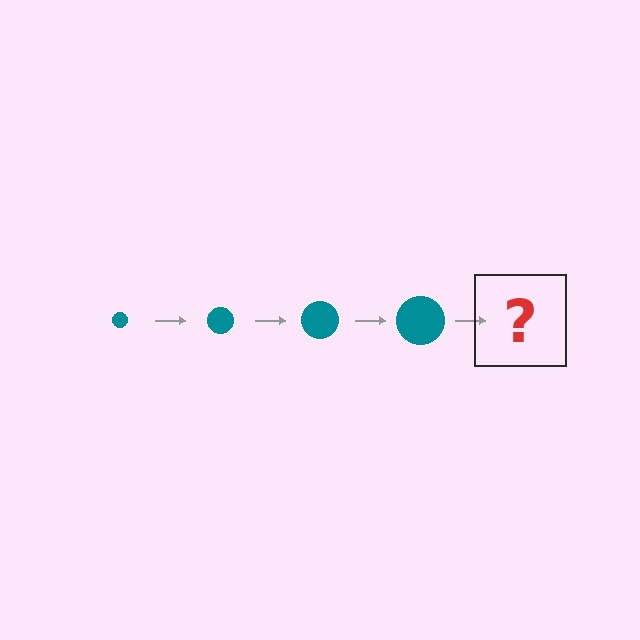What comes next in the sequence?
The next element should be a teal circle, larger than the previous one.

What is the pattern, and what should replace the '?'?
The pattern is that the circle gets progressively larger each step. The '?' should be a teal circle, larger than the previous one.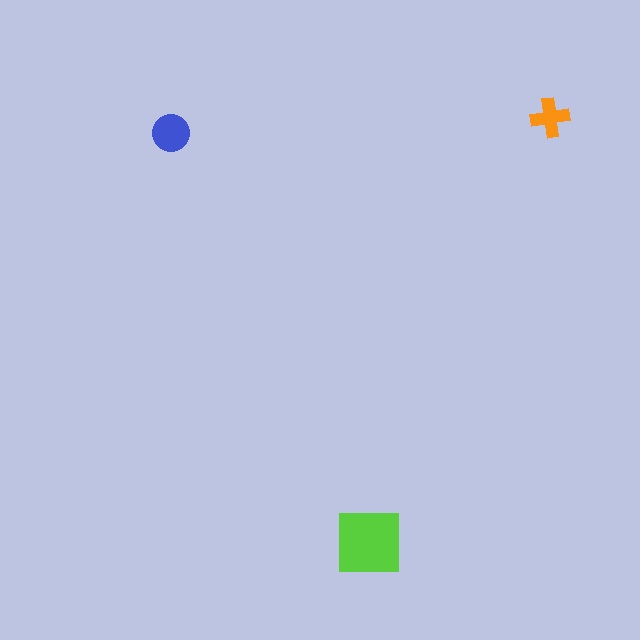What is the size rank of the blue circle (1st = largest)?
2nd.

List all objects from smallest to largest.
The orange cross, the blue circle, the lime square.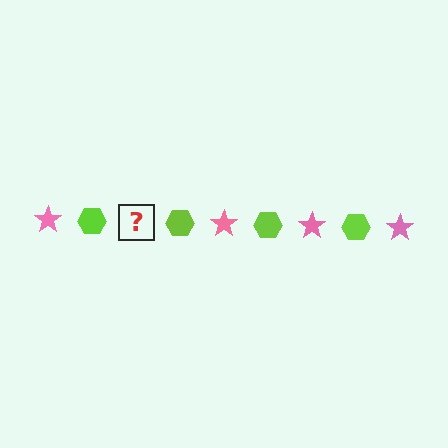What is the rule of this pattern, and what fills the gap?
The rule is that the pattern alternates between pink star and lime hexagon. The gap should be filled with a pink star.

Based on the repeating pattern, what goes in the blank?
The blank should be a pink star.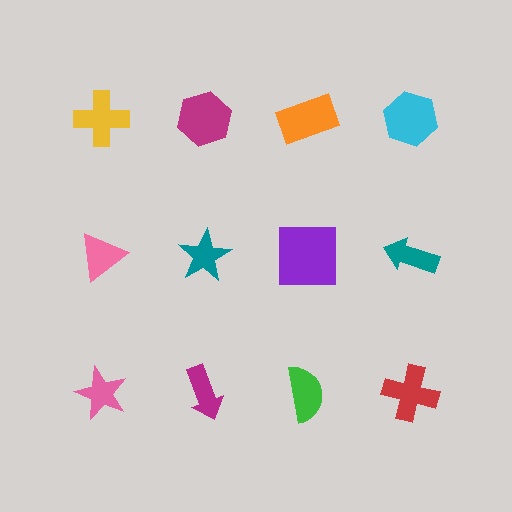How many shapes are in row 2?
4 shapes.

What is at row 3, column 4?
A red cross.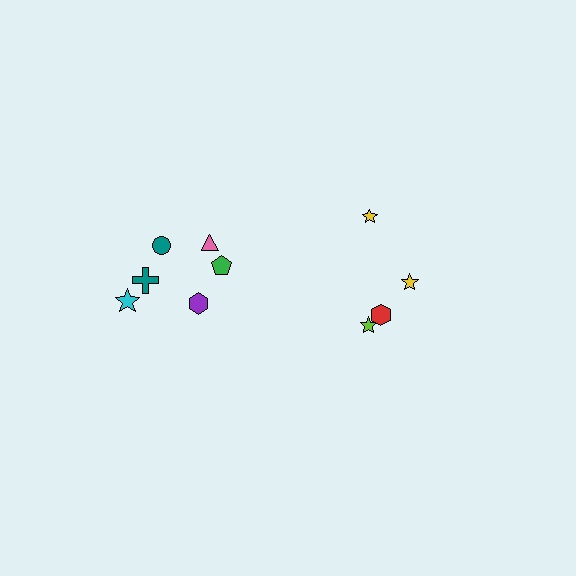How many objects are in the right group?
There are 4 objects.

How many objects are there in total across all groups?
There are 10 objects.